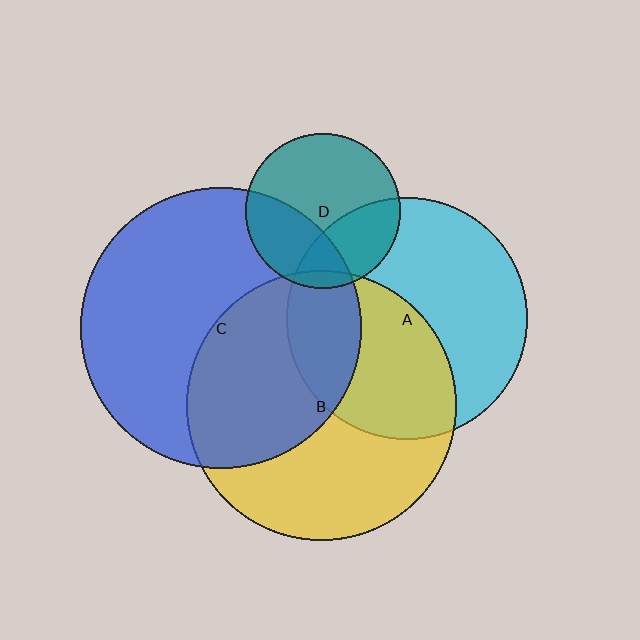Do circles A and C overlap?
Yes.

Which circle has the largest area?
Circle C (blue).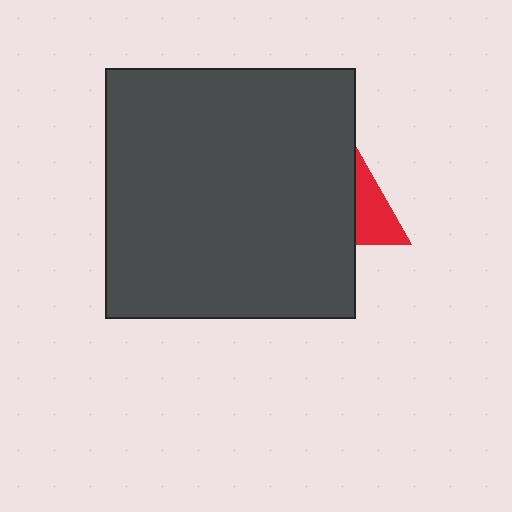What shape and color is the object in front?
The object in front is a dark gray square.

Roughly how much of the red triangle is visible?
A small part of it is visible (roughly 41%).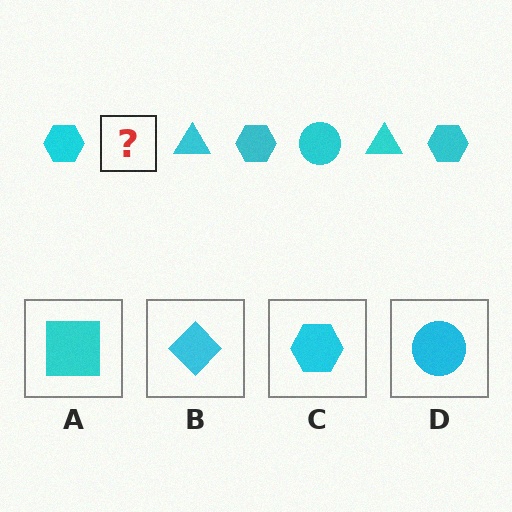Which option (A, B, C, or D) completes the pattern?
D.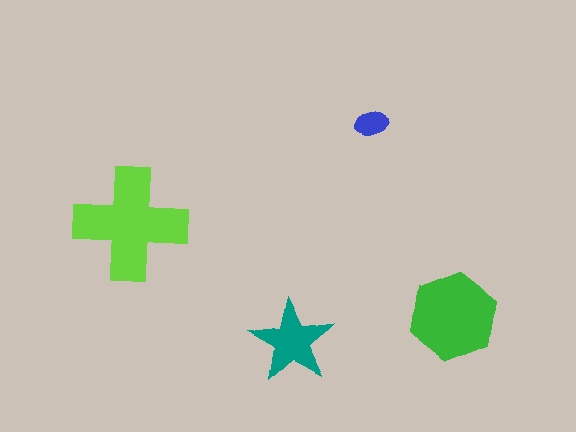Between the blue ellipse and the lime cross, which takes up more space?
The lime cross.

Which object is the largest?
The lime cross.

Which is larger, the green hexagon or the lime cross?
The lime cross.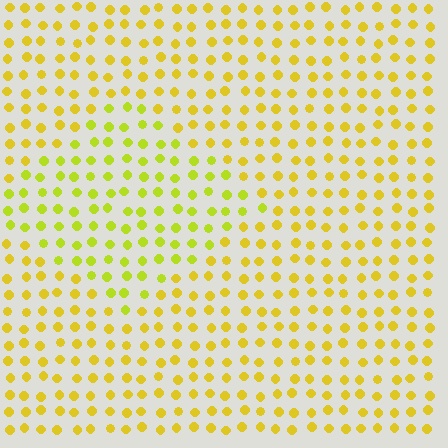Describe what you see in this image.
The image is filled with small yellow elements in a uniform arrangement. A diamond-shaped region is visible where the elements are tinted to a slightly different hue, forming a subtle color boundary.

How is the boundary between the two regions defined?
The boundary is defined purely by a slight shift in hue (about 21 degrees). Spacing, size, and orientation are identical on both sides.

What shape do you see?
I see a diamond.